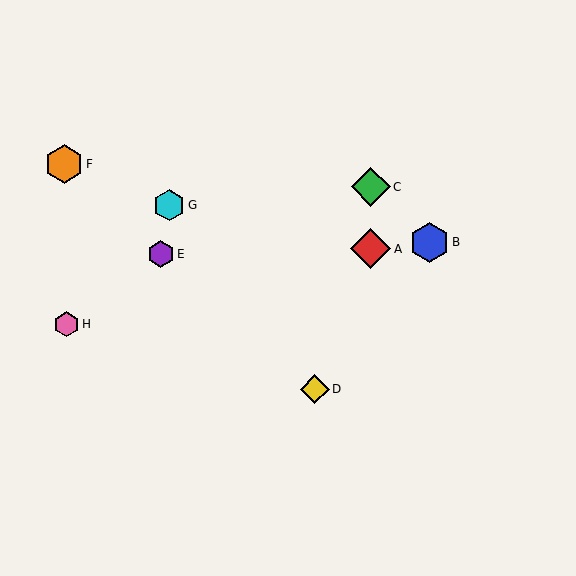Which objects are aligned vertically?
Objects A, C are aligned vertically.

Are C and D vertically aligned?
No, C is at x≈371 and D is at x≈315.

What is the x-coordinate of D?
Object D is at x≈315.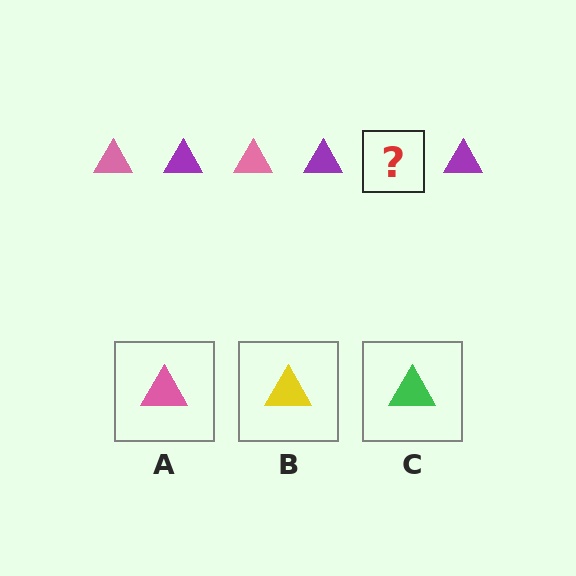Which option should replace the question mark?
Option A.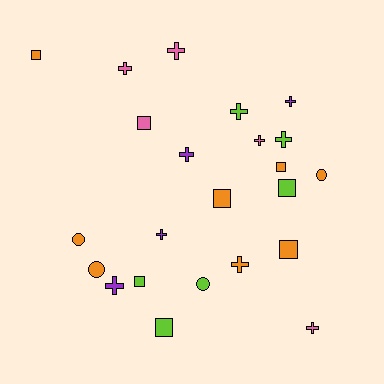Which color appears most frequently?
Orange, with 8 objects.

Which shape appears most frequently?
Cross, with 11 objects.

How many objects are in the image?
There are 23 objects.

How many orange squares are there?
There are 4 orange squares.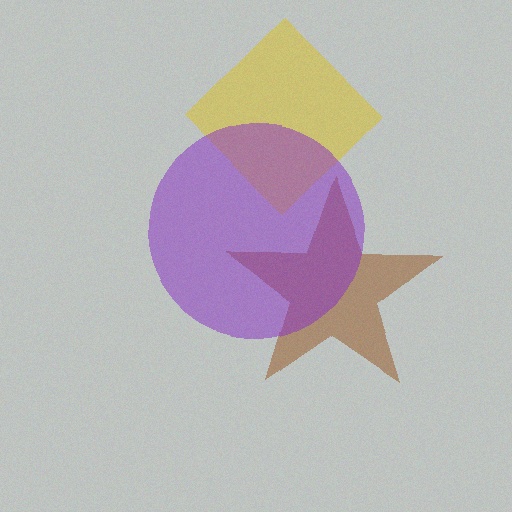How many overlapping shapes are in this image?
There are 3 overlapping shapes in the image.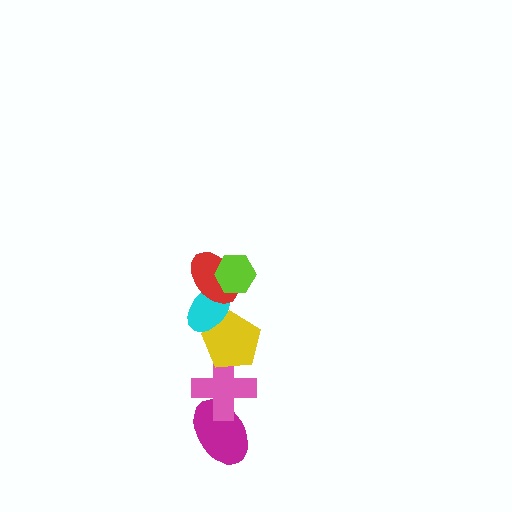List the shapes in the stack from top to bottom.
From top to bottom: the lime hexagon, the red ellipse, the cyan ellipse, the yellow pentagon, the pink cross, the magenta ellipse.